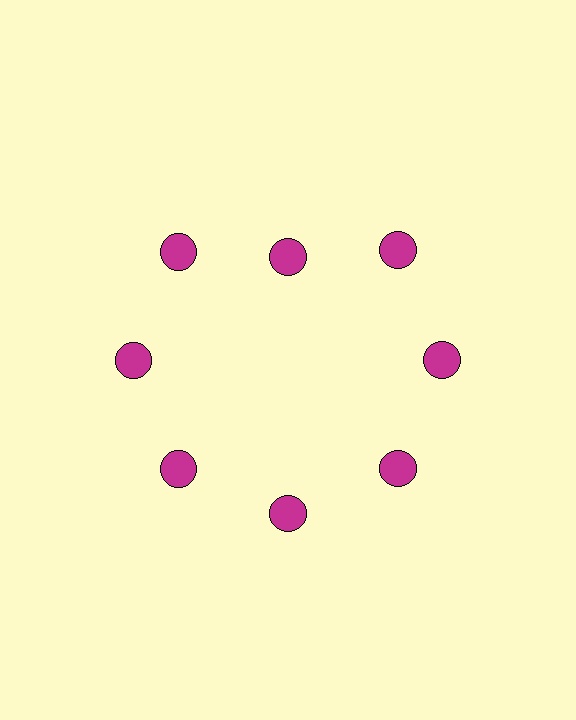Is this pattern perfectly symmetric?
No. The 8 magenta circles are arranged in a ring, but one element near the 12 o'clock position is pulled inward toward the center, breaking the 8-fold rotational symmetry.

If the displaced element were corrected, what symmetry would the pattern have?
It would have 8-fold rotational symmetry — the pattern would map onto itself every 45 degrees.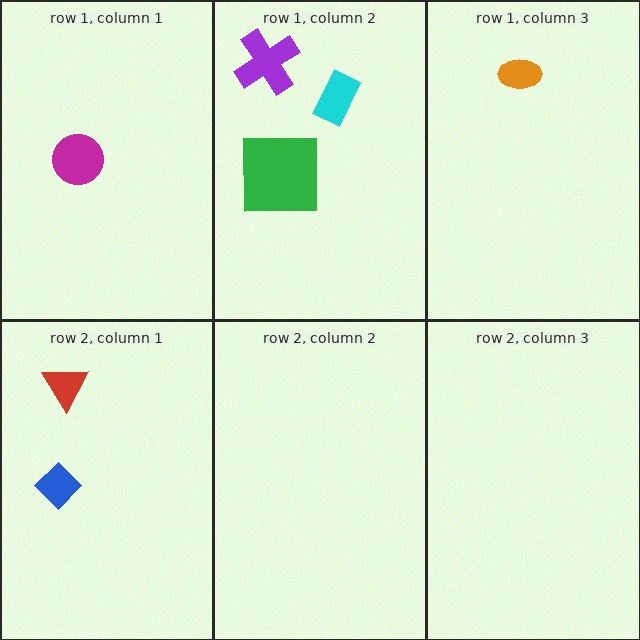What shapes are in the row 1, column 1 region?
The magenta circle.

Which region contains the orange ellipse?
The row 1, column 3 region.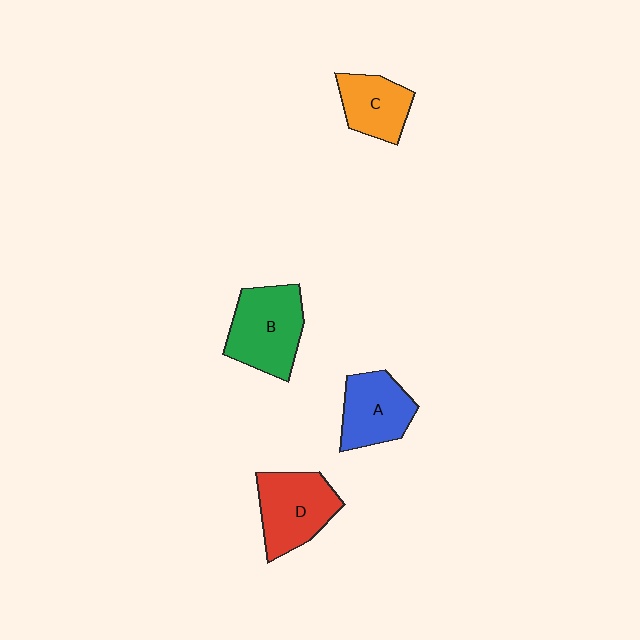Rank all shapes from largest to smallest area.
From largest to smallest: B (green), D (red), A (blue), C (orange).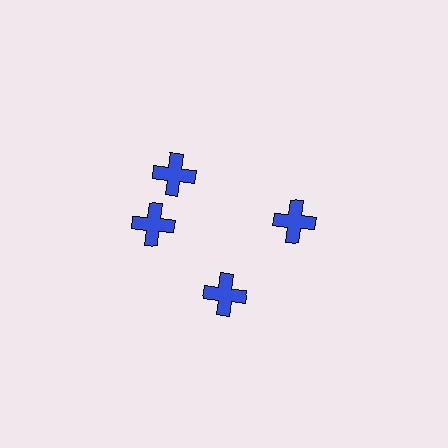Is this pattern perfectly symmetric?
No. The 4 blue crosses are arranged in a ring, but one element near the 12 o'clock position is rotated out of alignment along the ring, breaking the 4-fold rotational symmetry.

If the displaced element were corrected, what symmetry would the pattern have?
It would have 4-fold rotational symmetry — the pattern would map onto itself every 90 degrees.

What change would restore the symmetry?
The symmetry would be restored by rotating it back into even spacing with its neighbors so that all 4 crosses sit at equal angles and equal distance from the center.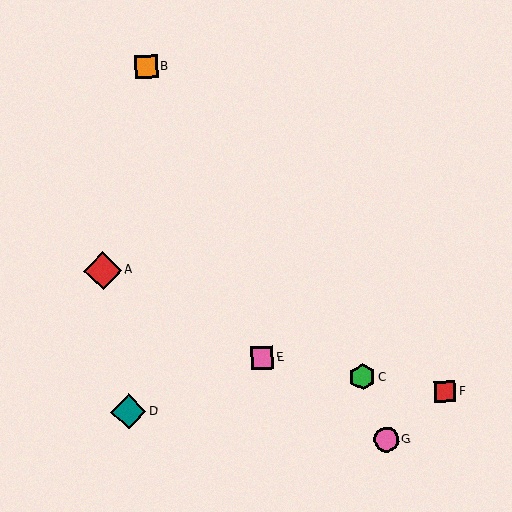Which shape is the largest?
The red diamond (labeled A) is the largest.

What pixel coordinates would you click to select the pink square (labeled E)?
Click at (262, 358) to select the pink square E.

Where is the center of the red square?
The center of the red square is at (445, 392).